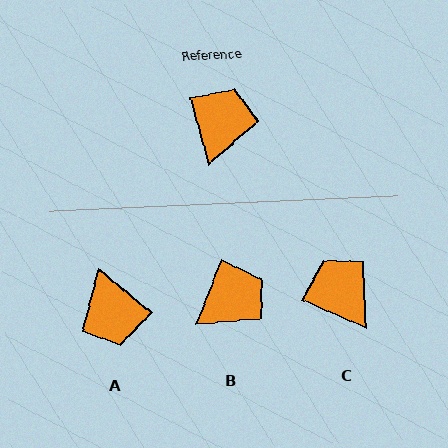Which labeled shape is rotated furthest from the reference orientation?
A, about 146 degrees away.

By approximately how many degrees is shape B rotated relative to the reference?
Approximately 37 degrees clockwise.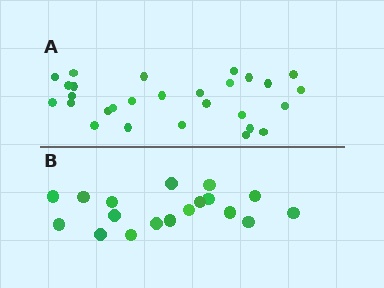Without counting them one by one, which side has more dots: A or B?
Region A (the top region) has more dots.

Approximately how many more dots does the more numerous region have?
Region A has roughly 10 or so more dots than region B.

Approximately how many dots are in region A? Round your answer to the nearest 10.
About 30 dots. (The exact count is 28, which rounds to 30.)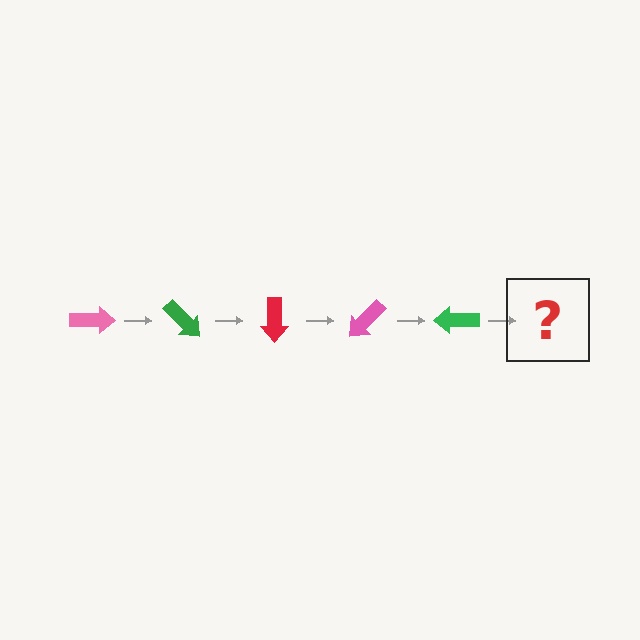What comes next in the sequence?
The next element should be a red arrow, rotated 225 degrees from the start.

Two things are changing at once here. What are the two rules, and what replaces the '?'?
The two rules are that it rotates 45 degrees each step and the color cycles through pink, green, and red. The '?' should be a red arrow, rotated 225 degrees from the start.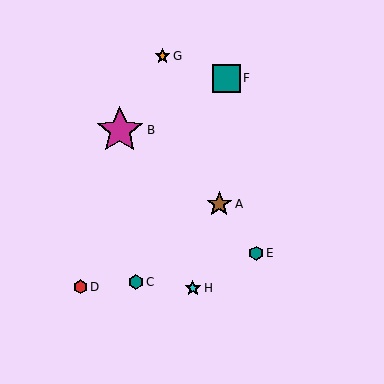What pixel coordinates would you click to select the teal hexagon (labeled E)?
Click at (256, 253) to select the teal hexagon E.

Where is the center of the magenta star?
The center of the magenta star is at (120, 130).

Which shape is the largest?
The magenta star (labeled B) is the largest.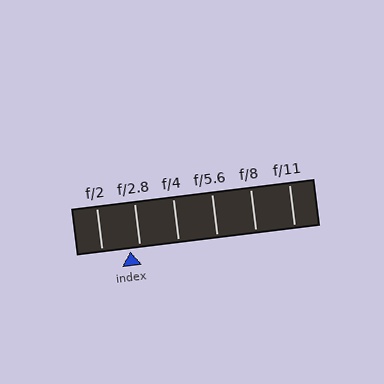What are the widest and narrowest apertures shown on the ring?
The widest aperture shown is f/2 and the narrowest is f/11.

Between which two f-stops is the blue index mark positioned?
The index mark is between f/2 and f/2.8.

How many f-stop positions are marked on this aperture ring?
There are 6 f-stop positions marked.